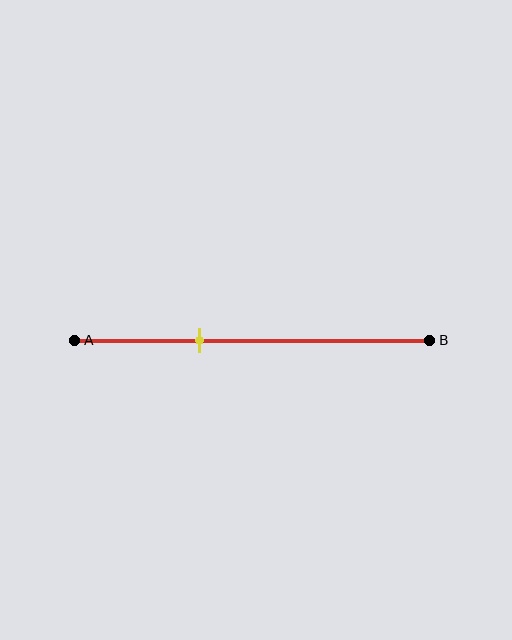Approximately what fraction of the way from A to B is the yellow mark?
The yellow mark is approximately 35% of the way from A to B.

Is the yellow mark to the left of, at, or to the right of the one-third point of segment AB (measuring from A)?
The yellow mark is approximately at the one-third point of segment AB.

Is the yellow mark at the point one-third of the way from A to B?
Yes, the mark is approximately at the one-third point.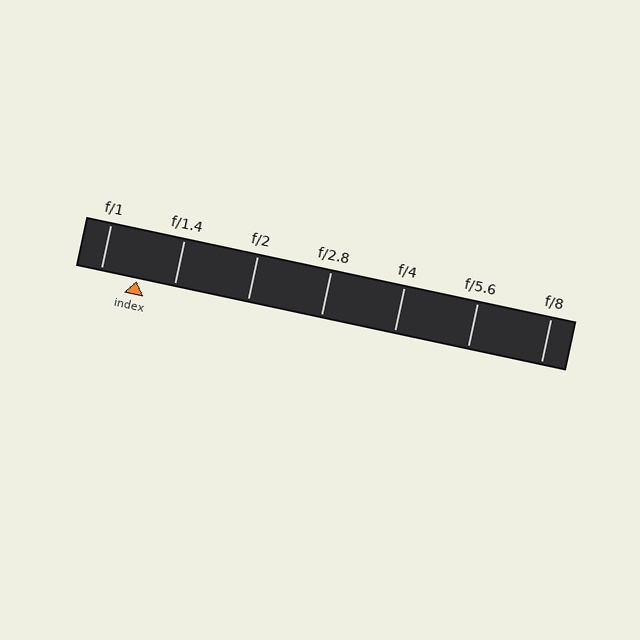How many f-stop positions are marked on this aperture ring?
There are 7 f-stop positions marked.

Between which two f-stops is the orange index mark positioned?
The index mark is between f/1 and f/1.4.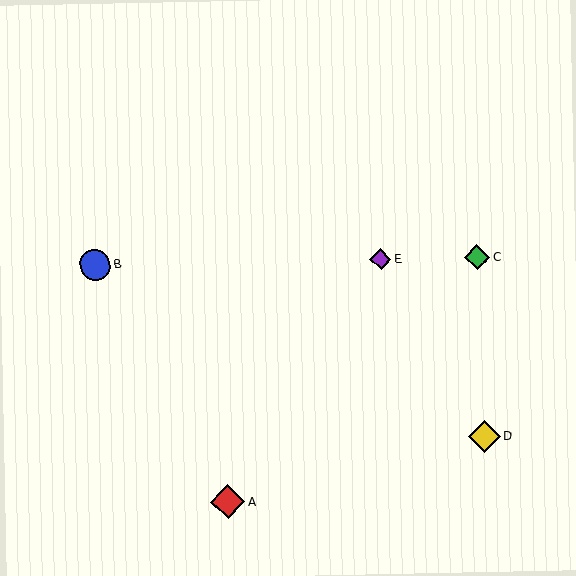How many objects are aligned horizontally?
3 objects (B, C, E) are aligned horizontally.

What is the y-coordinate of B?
Object B is at y≈265.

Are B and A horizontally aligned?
No, B is at y≈265 and A is at y≈502.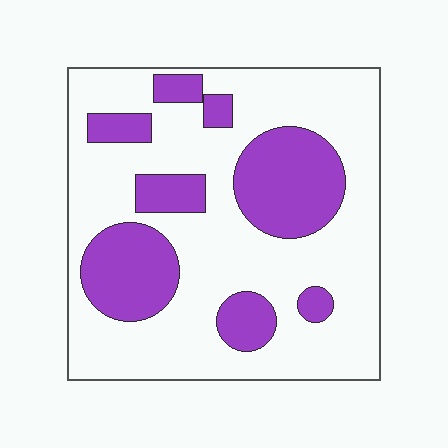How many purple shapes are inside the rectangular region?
8.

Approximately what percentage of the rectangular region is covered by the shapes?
Approximately 30%.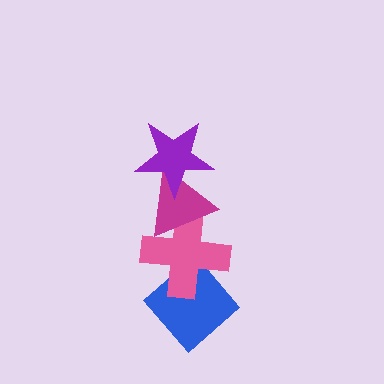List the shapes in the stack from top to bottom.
From top to bottom: the purple star, the magenta triangle, the pink cross, the blue diamond.